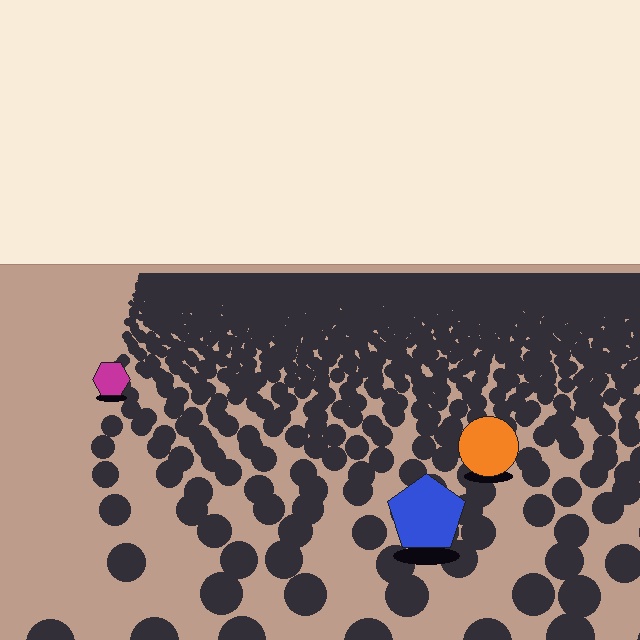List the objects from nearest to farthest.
From nearest to farthest: the blue pentagon, the orange circle, the magenta hexagon.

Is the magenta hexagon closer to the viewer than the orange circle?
No. The orange circle is closer — you can tell from the texture gradient: the ground texture is coarser near it.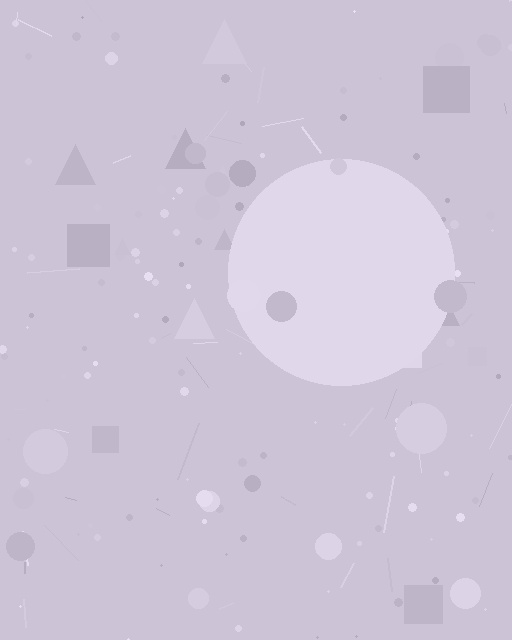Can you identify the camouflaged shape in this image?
The camouflaged shape is a circle.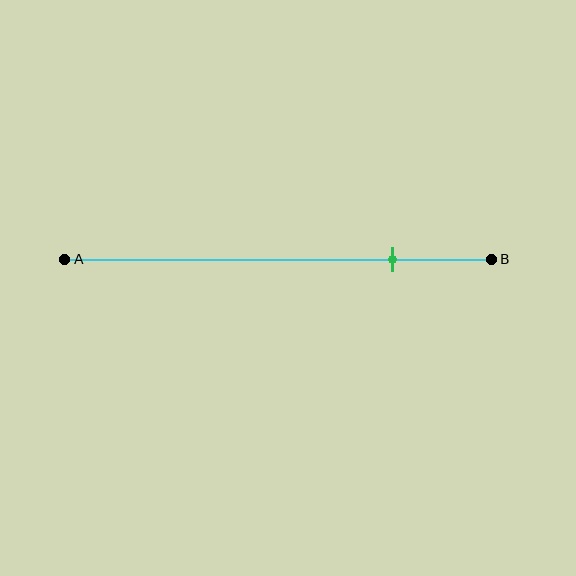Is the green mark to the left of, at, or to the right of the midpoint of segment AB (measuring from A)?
The green mark is to the right of the midpoint of segment AB.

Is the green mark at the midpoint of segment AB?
No, the mark is at about 75% from A, not at the 50% midpoint.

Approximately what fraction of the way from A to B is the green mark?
The green mark is approximately 75% of the way from A to B.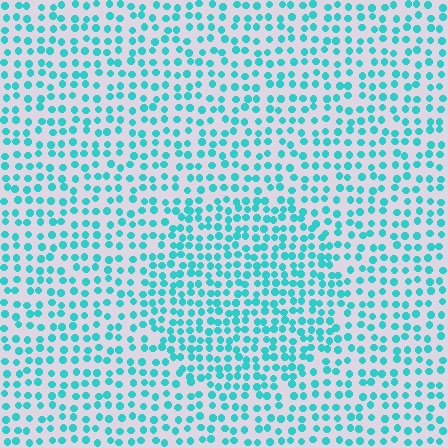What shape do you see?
I see a circle.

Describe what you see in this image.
The image contains small cyan elements arranged at two different densities. A circle-shaped region is visible where the elements are more densely packed than the surrounding area.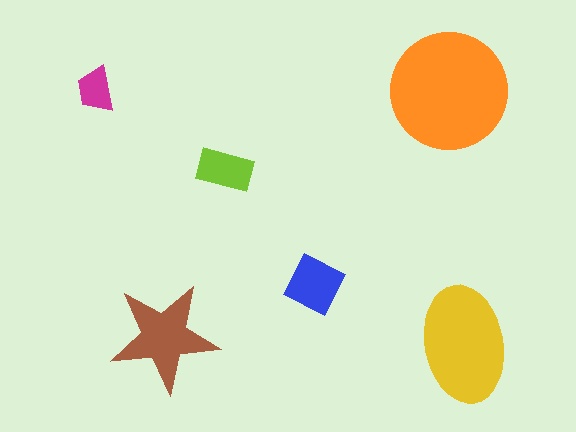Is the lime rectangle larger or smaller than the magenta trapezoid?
Larger.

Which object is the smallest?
The magenta trapezoid.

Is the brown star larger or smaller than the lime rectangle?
Larger.